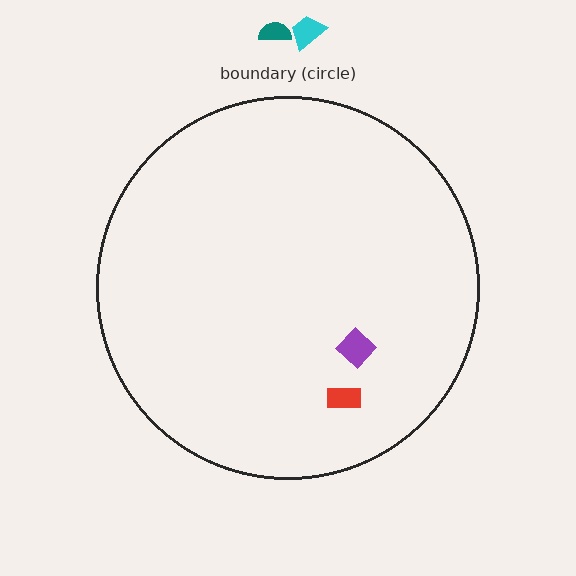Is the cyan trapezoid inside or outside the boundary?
Outside.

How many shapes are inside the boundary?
2 inside, 2 outside.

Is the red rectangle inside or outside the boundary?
Inside.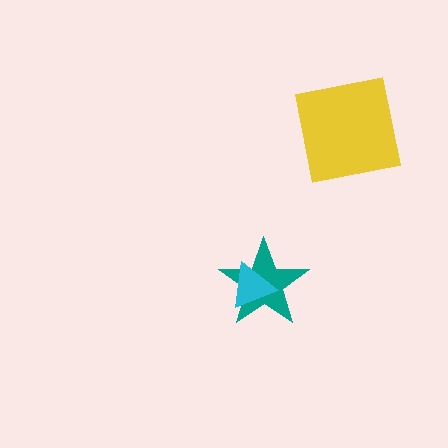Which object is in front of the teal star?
The cyan triangle is in front of the teal star.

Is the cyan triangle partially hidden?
No, no other shape covers it.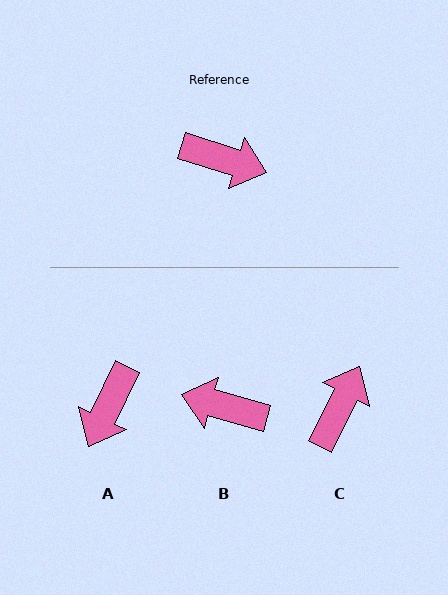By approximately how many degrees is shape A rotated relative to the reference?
Approximately 98 degrees clockwise.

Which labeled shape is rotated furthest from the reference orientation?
B, about 178 degrees away.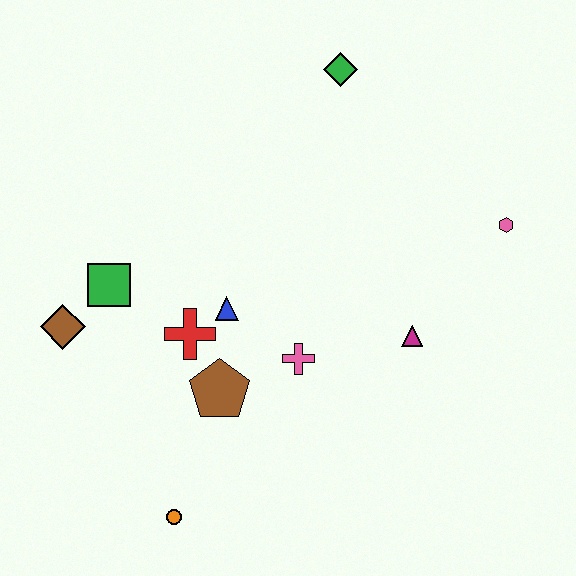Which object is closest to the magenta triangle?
The pink cross is closest to the magenta triangle.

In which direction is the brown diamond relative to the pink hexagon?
The brown diamond is to the left of the pink hexagon.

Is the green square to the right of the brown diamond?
Yes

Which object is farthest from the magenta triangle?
The brown diamond is farthest from the magenta triangle.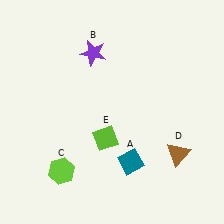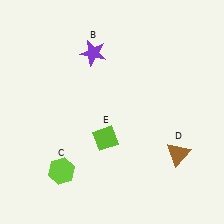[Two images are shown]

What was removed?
The teal diamond (A) was removed in Image 2.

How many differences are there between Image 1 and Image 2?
There is 1 difference between the two images.